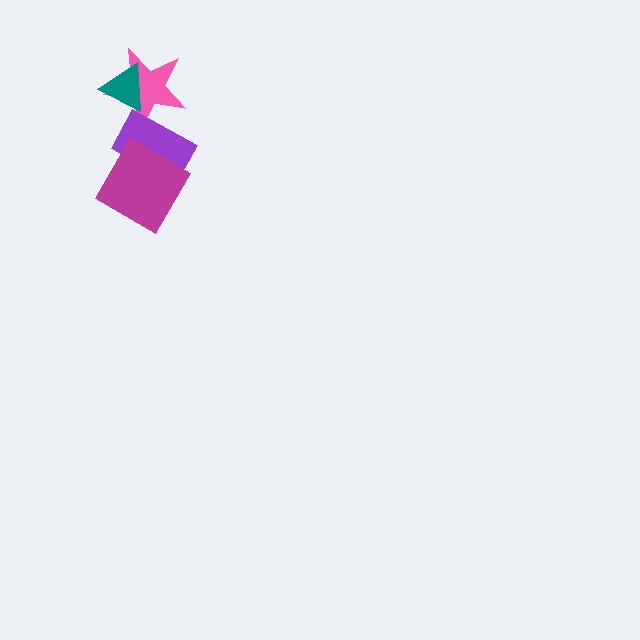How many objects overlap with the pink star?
2 objects overlap with the pink star.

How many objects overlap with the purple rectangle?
2 objects overlap with the purple rectangle.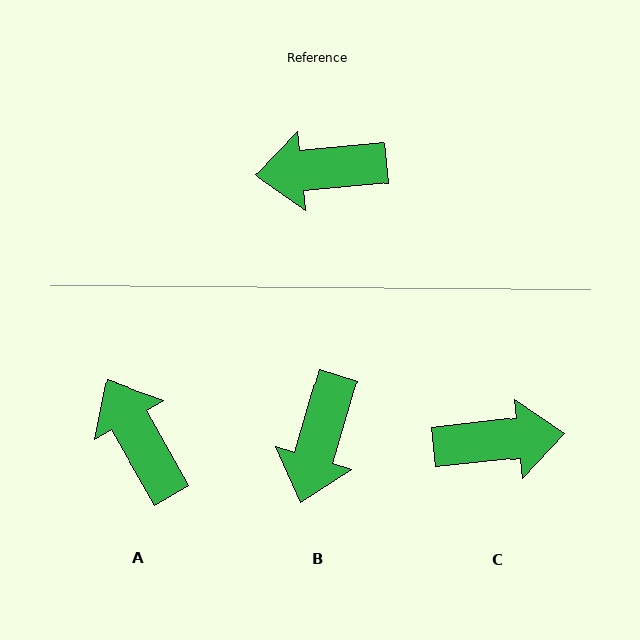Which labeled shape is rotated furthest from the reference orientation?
C, about 179 degrees away.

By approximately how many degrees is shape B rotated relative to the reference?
Approximately 68 degrees counter-clockwise.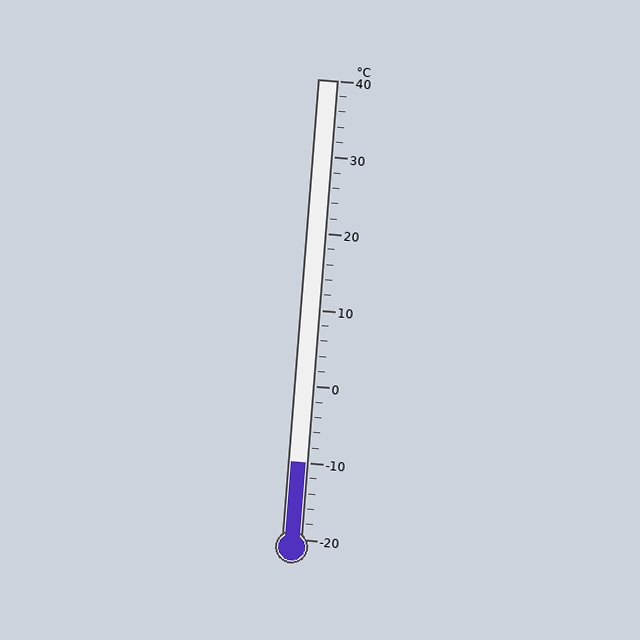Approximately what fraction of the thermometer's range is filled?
The thermometer is filled to approximately 15% of its range.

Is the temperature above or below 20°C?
The temperature is below 20°C.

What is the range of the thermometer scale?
The thermometer scale ranges from -20°C to 40°C.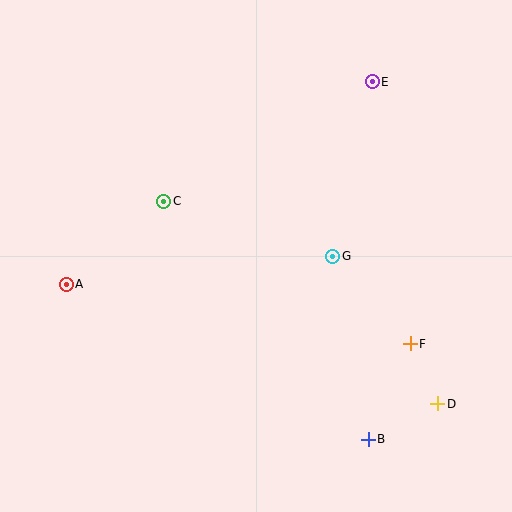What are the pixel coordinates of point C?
Point C is at (164, 201).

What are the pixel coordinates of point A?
Point A is at (66, 284).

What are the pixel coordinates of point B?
Point B is at (368, 439).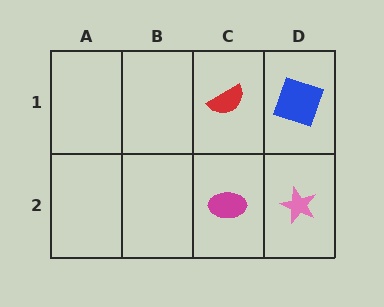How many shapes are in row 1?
2 shapes.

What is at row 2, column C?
A magenta ellipse.